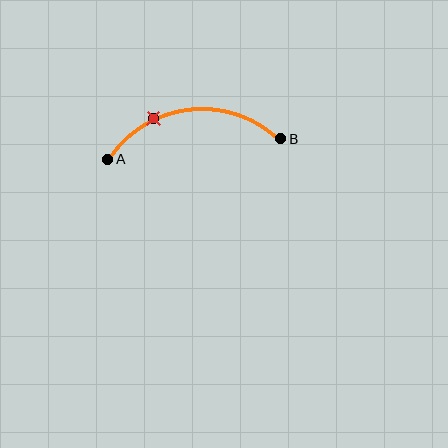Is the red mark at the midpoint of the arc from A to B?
No. The red mark lies on the arc but is closer to endpoint A. The arc midpoint would be at the point on the curve equidistant along the arc from both A and B.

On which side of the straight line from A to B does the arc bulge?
The arc bulges above the straight line connecting A and B.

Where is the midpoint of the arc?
The arc midpoint is the point on the curve farthest from the straight line joining A and B. It sits above that line.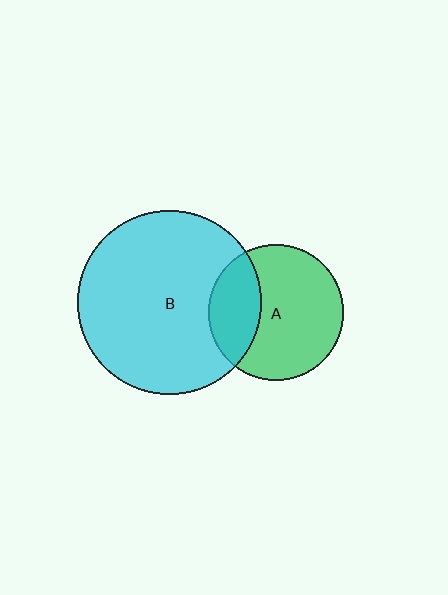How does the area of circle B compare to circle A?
Approximately 1.8 times.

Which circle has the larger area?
Circle B (cyan).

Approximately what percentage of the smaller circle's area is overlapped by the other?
Approximately 30%.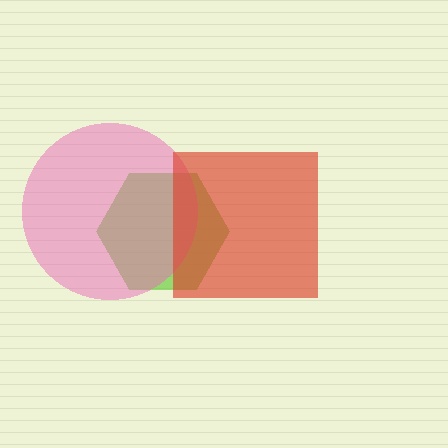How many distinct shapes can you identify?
There are 3 distinct shapes: a lime hexagon, a pink circle, a red square.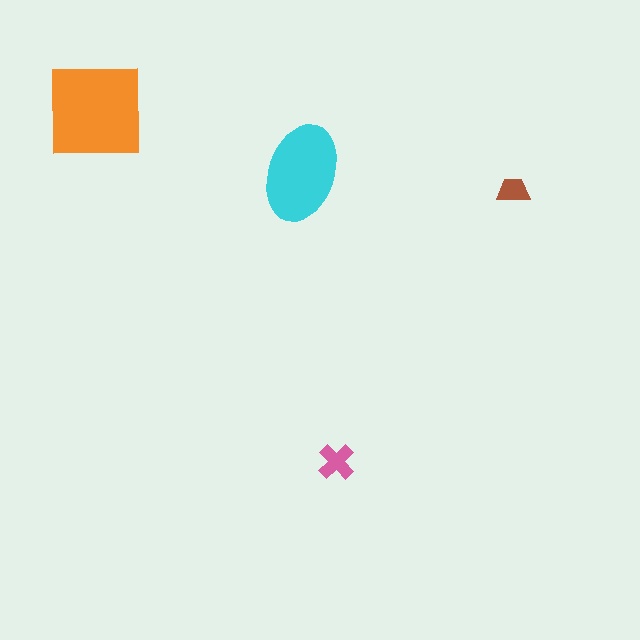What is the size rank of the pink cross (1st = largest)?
3rd.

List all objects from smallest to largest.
The brown trapezoid, the pink cross, the cyan ellipse, the orange square.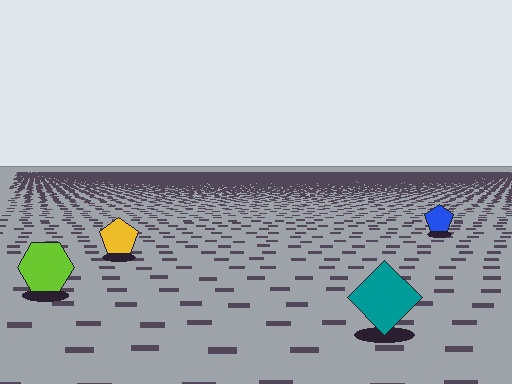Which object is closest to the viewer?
The teal diamond is closest. The texture marks near it are larger and more spread out.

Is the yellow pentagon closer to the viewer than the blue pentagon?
Yes. The yellow pentagon is closer — you can tell from the texture gradient: the ground texture is coarser near it.